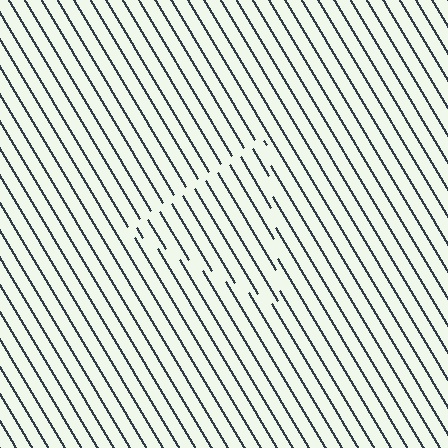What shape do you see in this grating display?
An illusory triangle. The interior of the shape contains the same grating, shifted by half a period — the contour is defined by the phase discontinuity where line-ends from the inner and outer gratings abut.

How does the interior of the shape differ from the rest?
The interior of the shape contains the same grating, shifted by half a period — the contour is defined by the phase discontinuity where line-ends from the inner and outer gratings abut.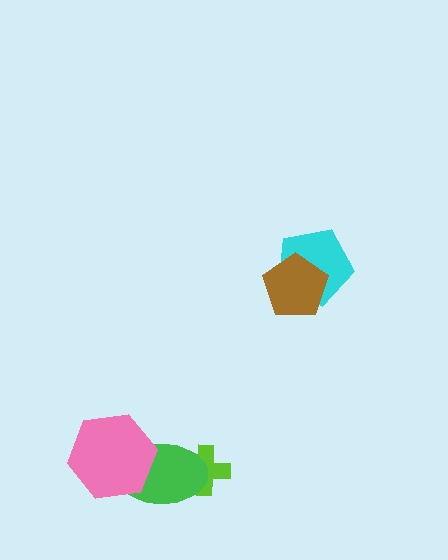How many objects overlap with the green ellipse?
2 objects overlap with the green ellipse.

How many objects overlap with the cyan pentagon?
1 object overlaps with the cyan pentagon.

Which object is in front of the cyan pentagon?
The brown pentagon is in front of the cyan pentagon.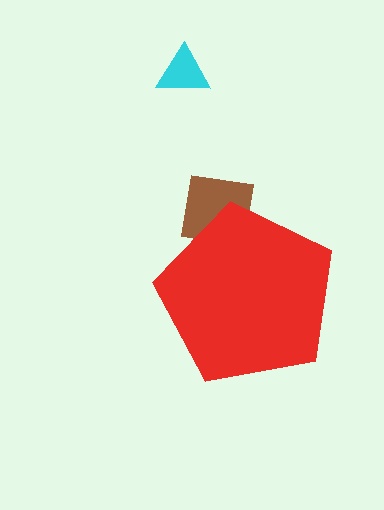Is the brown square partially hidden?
Yes, the brown square is partially hidden behind the red pentagon.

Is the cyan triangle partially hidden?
No, the cyan triangle is fully visible.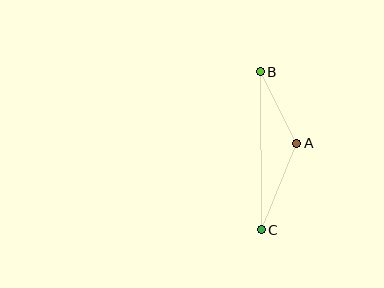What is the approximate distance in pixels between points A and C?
The distance between A and C is approximately 94 pixels.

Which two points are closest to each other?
Points A and B are closest to each other.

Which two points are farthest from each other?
Points B and C are farthest from each other.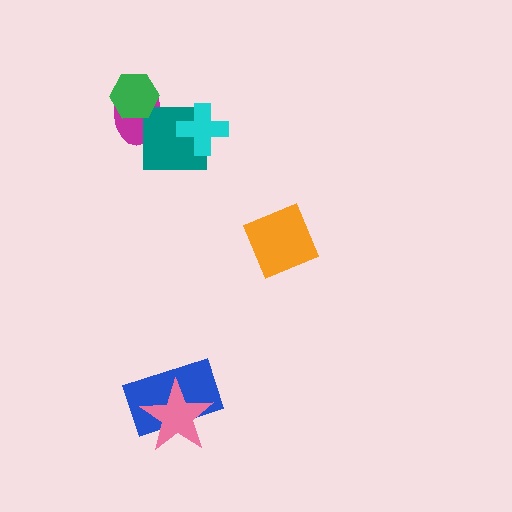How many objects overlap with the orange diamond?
0 objects overlap with the orange diamond.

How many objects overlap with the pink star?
1 object overlaps with the pink star.